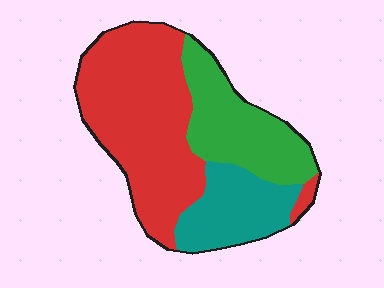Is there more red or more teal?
Red.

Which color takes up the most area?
Red, at roughly 50%.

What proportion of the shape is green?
Green takes up about one quarter (1/4) of the shape.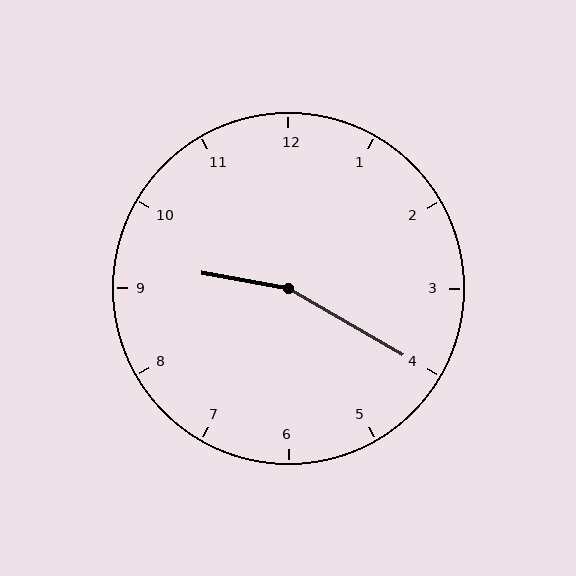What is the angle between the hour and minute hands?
Approximately 160 degrees.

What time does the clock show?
9:20.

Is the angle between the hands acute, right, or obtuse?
It is obtuse.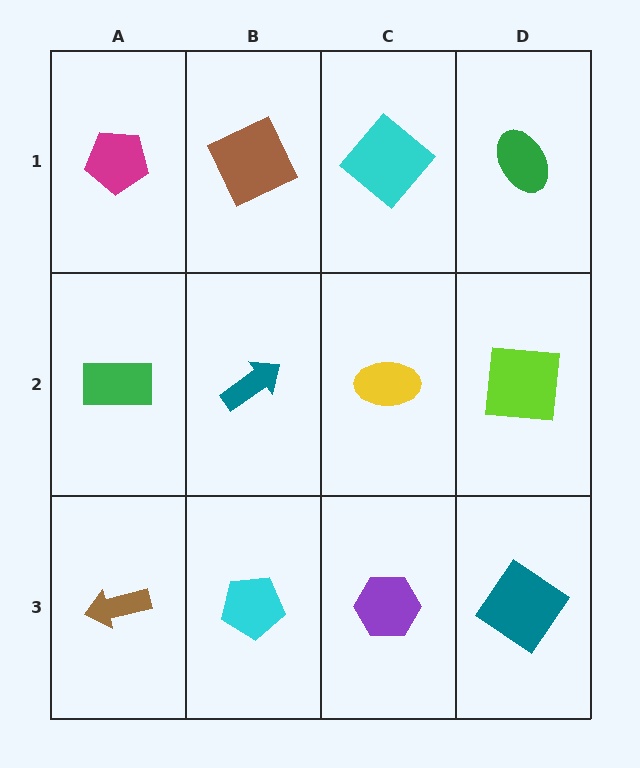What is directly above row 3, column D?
A lime square.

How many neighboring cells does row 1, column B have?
3.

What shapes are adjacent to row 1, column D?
A lime square (row 2, column D), a cyan diamond (row 1, column C).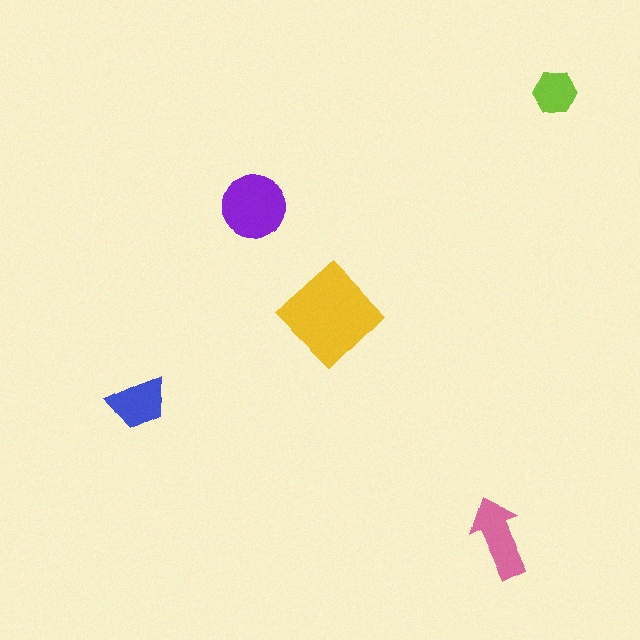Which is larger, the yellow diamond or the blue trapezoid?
The yellow diamond.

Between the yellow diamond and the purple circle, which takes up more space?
The yellow diamond.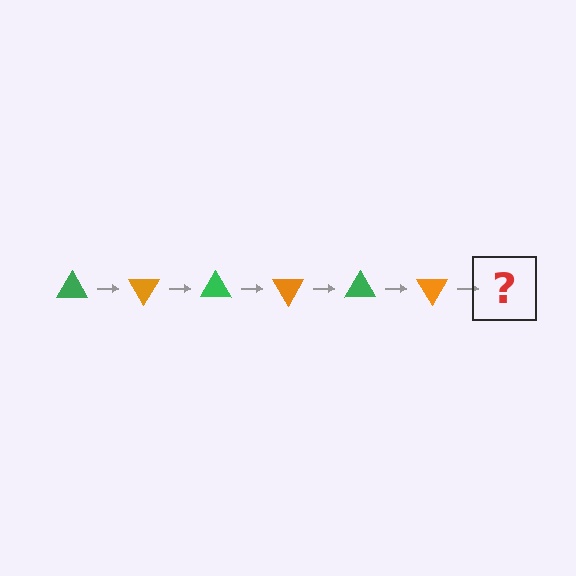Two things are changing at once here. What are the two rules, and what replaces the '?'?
The two rules are that it rotates 60 degrees each step and the color cycles through green and orange. The '?' should be a green triangle, rotated 360 degrees from the start.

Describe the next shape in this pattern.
It should be a green triangle, rotated 360 degrees from the start.